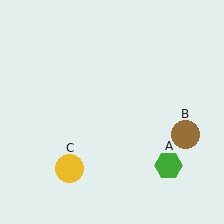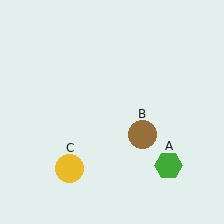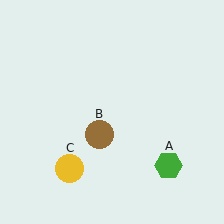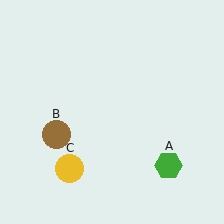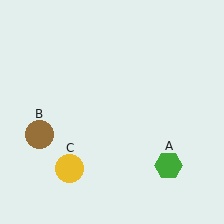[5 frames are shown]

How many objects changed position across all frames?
1 object changed position: brown circle (object B).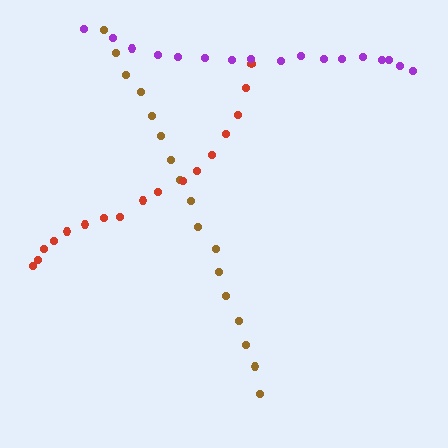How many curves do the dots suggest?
There are 3 distinct paths.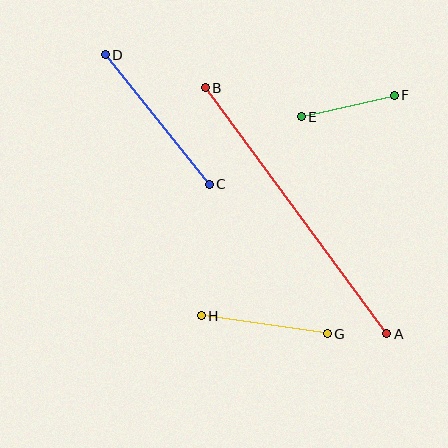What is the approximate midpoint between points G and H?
The midpoint is at approximately (264, 325) pixels.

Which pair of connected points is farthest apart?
Points A and B are farthest apart.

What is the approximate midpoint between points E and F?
The midpoint is at approximately (348, 106) pixels.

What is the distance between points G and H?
The distance is approximately 127 pixels.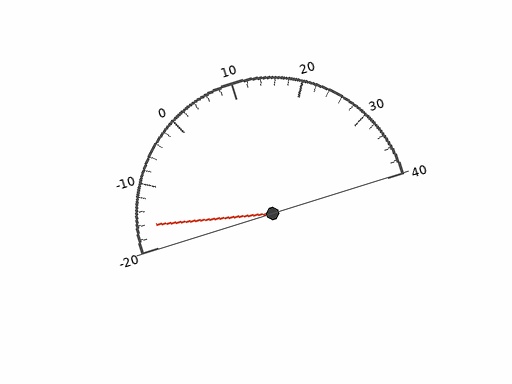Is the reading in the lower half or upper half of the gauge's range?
The reading is in the lower half of the range (-20 to 40).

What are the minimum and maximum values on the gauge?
The gauge ranges from -20 to 40.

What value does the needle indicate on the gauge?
The needle indicates approximately -16.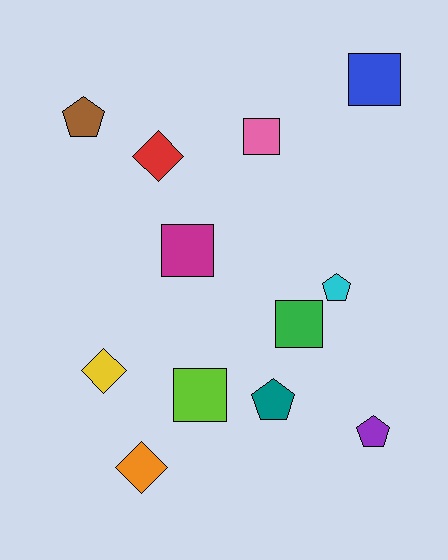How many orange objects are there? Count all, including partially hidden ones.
There is 1 orange object.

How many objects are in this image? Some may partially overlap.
There are 12 objects.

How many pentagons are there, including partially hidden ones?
There are 4 pentagons.